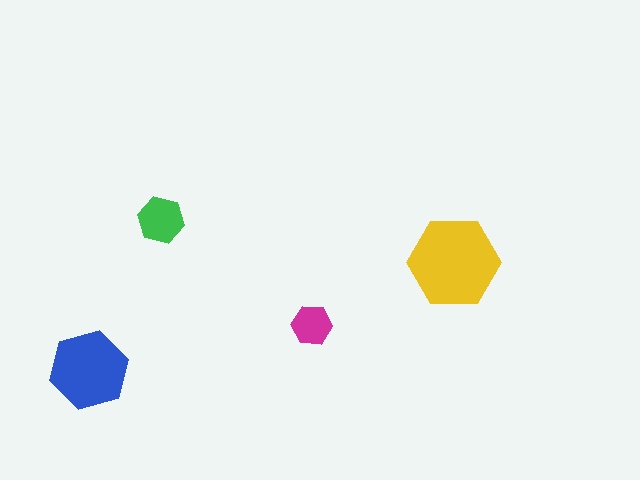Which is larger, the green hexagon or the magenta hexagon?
The green one.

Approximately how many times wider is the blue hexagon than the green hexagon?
About 1.5 times wider.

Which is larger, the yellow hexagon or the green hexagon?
The yellow one.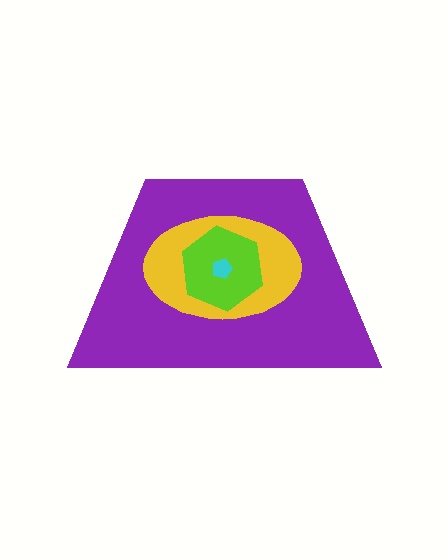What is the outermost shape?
The purple trapezoid.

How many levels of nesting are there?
4.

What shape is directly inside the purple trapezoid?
The yellow ellipse.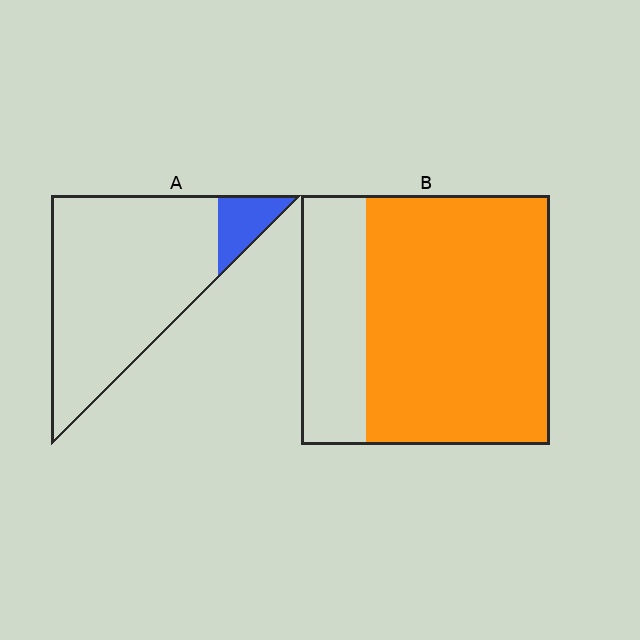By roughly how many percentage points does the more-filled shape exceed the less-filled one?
By roughly 65 percentage points (B over A).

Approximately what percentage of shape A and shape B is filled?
A is approximately 10% and B is approximately 75%.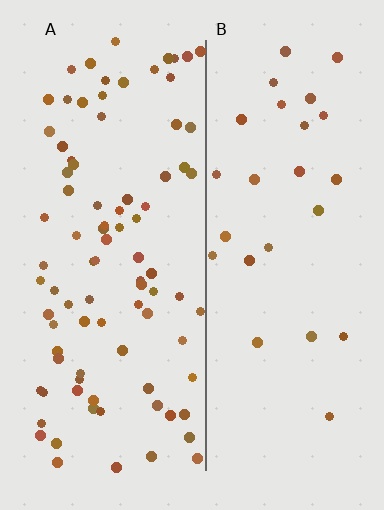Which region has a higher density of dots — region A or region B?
A (the left).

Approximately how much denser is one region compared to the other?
Approximately 3.3× — region A over region B.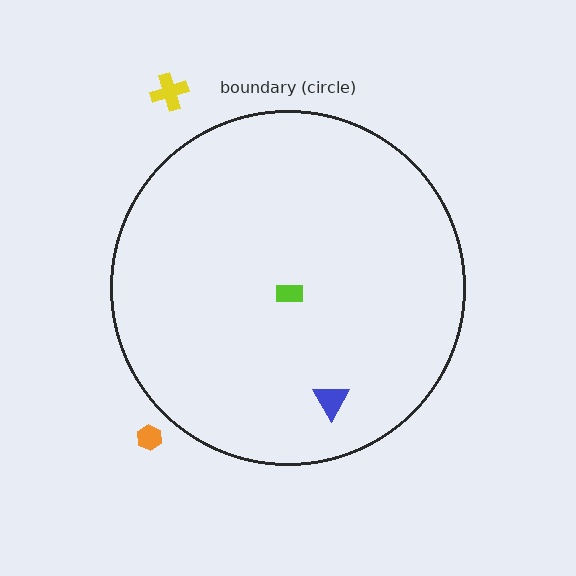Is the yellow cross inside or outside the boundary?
Outside.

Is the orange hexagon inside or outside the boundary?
Outside.